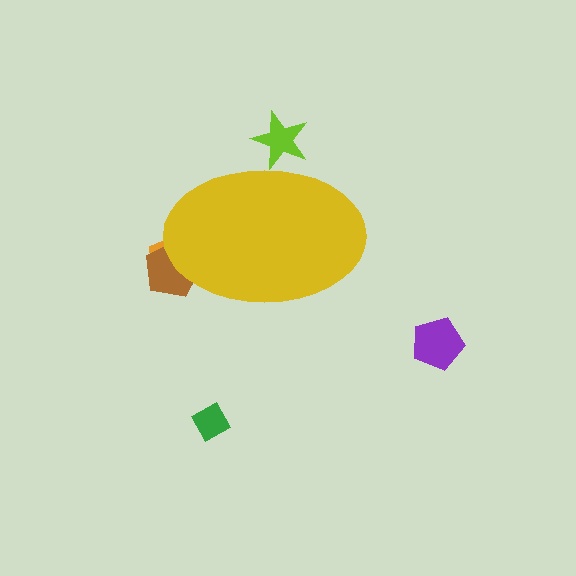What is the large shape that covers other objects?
A yellow ellipse.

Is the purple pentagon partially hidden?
No, the purple pentagon is fully visible.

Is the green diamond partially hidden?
No, the green diamond is fully visible.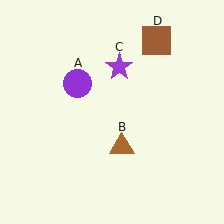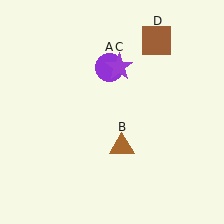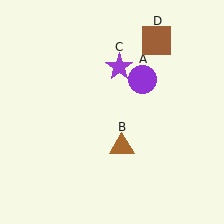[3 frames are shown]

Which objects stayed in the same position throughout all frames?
Brown triangle (object B) and purple star (object C) and brown square (object D) remained stationary.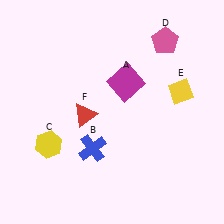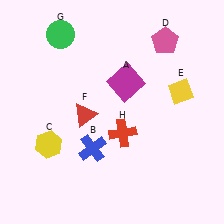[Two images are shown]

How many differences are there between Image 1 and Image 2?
There are 2 differences between the two images.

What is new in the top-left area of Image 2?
A green circle (G) was added in the top-left area of Image 2.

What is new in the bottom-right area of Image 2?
A red cross (H) was added in the bottom-right area of Image 2.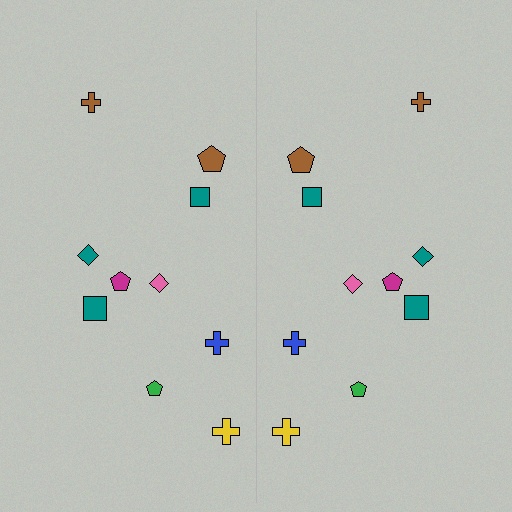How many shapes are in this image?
There are 20 shapes in this image.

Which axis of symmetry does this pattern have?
The pattern has a vertical axis of symmetry running through the center of the image.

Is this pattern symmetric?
Yes, this pattern has bilateral (reflection) symmetry.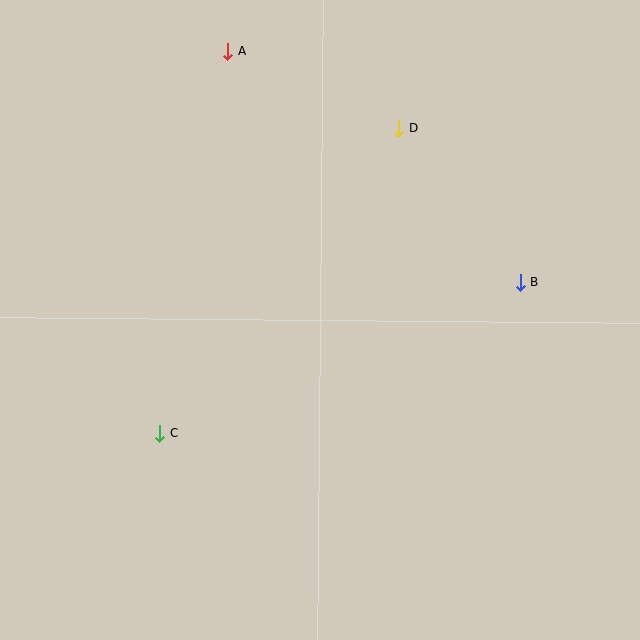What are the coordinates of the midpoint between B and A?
The midpoint between B and A is at (374, 167).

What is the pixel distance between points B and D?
The distance between B and D is 197 pixels.